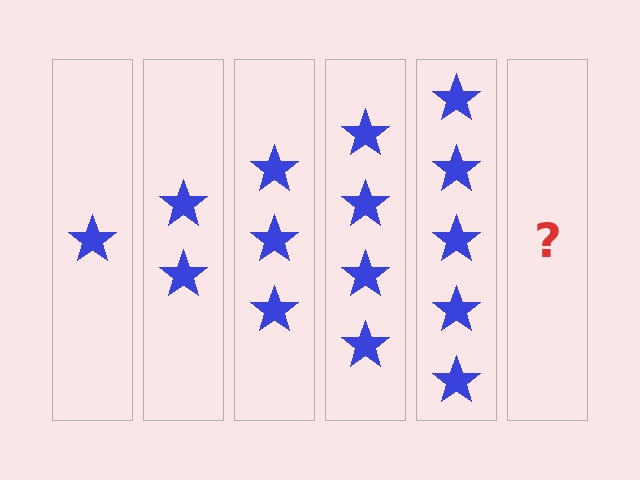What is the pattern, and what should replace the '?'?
The pattern is that each step adds one more star. The '?' should be 6 stars.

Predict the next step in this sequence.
The next step is 6 stars.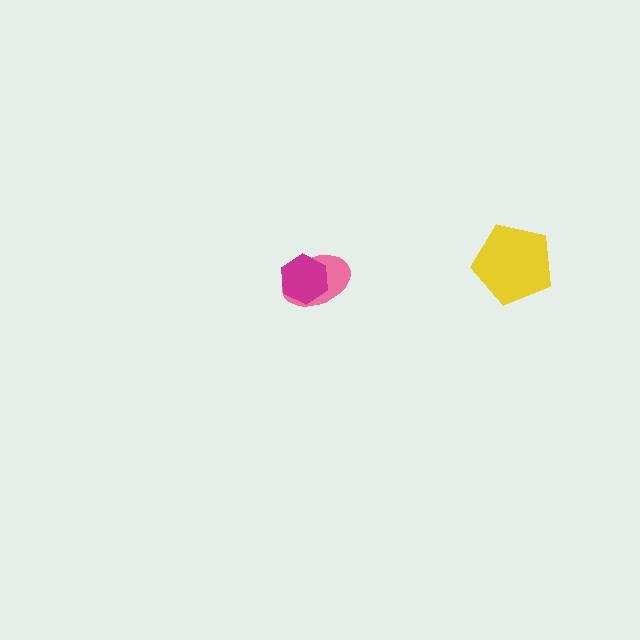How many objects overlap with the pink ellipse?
1 object overlaps with the pink ellipse.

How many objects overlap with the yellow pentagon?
0 objects overlap with the yellow pentagon.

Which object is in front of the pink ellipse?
The magenta hexagon is in front of the pink ellipse.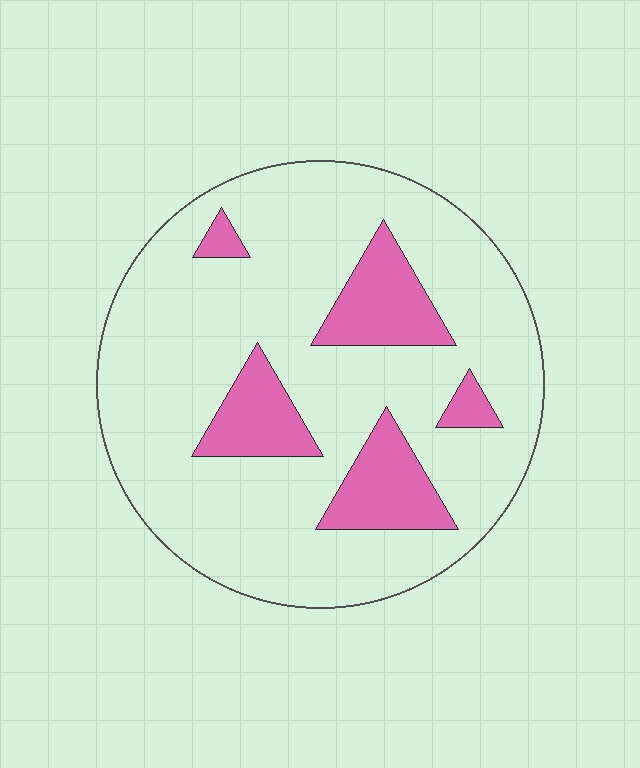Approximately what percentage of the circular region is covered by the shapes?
Approximately 20%.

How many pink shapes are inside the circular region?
5.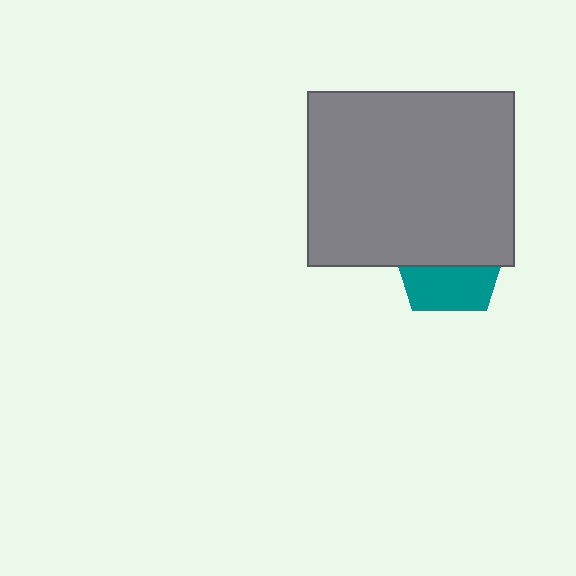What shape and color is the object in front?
The object in front is a gray rectangle.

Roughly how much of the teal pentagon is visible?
A small part of it is visible (roughly 41%).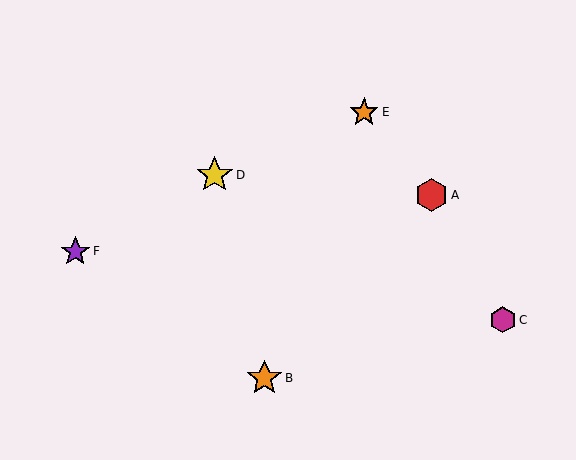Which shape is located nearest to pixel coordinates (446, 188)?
The red hexagon (labeled A) at (431, 195) is nearest to that location.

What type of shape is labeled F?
Shape F is a purple star.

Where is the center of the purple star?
The center of the purple star is at (75, 251).